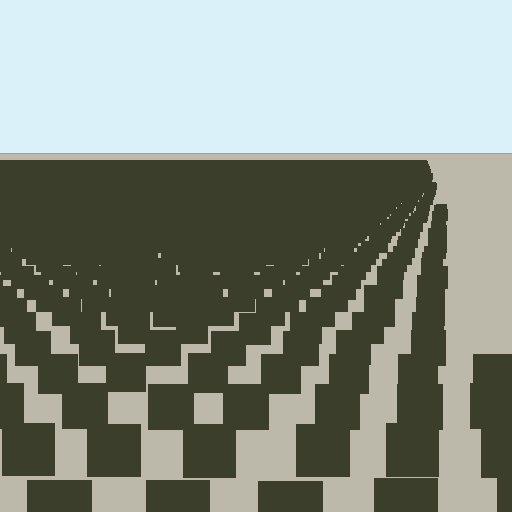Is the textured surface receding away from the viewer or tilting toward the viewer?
The surface is receding away from the viewer. Texture elements get smaller and denser toward the top.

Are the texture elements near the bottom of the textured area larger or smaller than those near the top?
Larger. Near the bottom, elements are closer to the viewer and appear at a bigger on-screen size.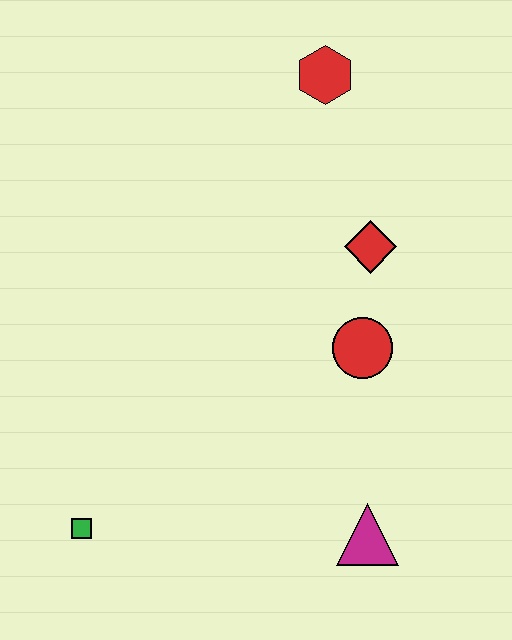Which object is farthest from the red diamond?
The green square is farthest from the red diamond.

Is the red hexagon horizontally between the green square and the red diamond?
Yes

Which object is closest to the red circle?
The red diamond is closest to the red circle.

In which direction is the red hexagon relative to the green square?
The red hexagon is above the green square.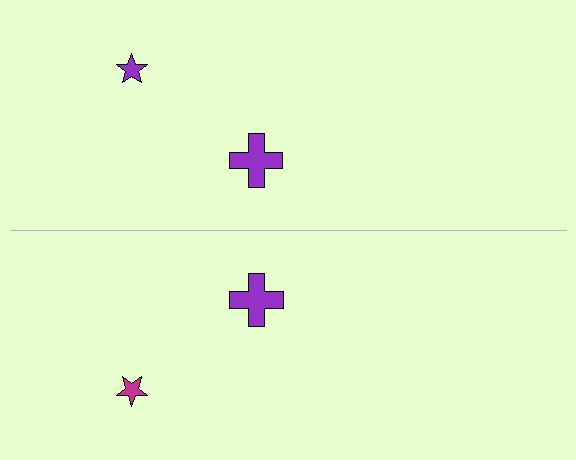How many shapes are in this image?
There are 4 shapes in this image.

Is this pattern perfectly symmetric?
No, the pattern is not perfectly symmetric. The magenta star on the bottom side breaks the symmetry — its mirror counterpart is purple.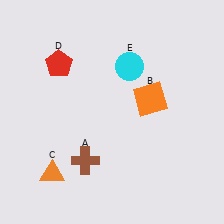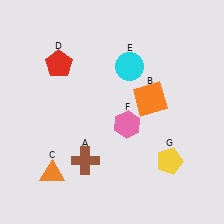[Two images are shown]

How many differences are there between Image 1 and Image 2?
There are 2 differences between the two images.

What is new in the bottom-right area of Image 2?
A yellow pentagon (G) was added in the bottom-right area of Image 2.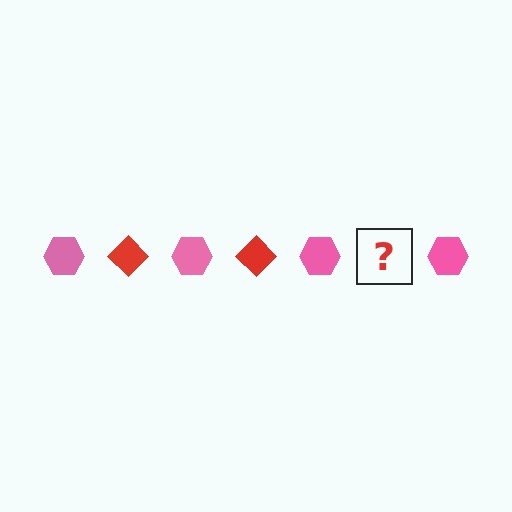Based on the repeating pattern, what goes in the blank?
The blank should be a red diamond.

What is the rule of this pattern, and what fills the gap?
The rule is that the pattern alternates between pink hexagon and red diamond. The gap should be filled with a red diamond.